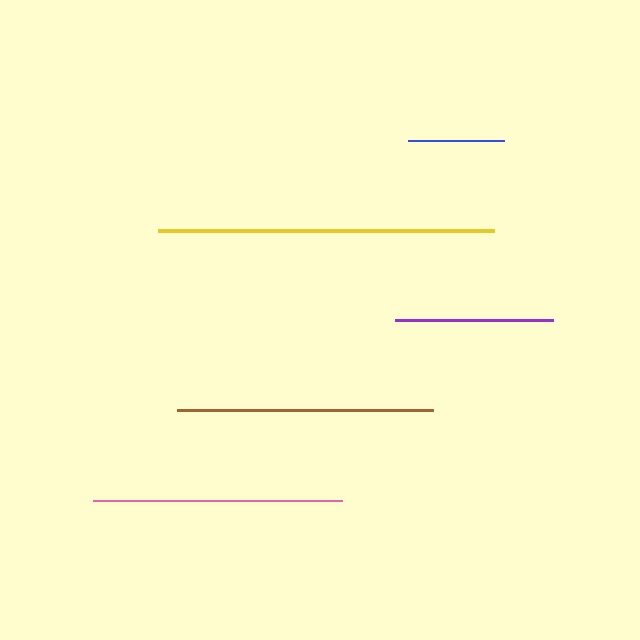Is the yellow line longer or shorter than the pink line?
The yellow line is longer than the pink line.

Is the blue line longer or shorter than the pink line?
The pink line is longer than the blue line.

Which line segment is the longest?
The yellow line is the longest at approximately 336 pixels.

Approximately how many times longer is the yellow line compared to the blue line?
The yellow line is approximately 3.5 times the length of the blue line.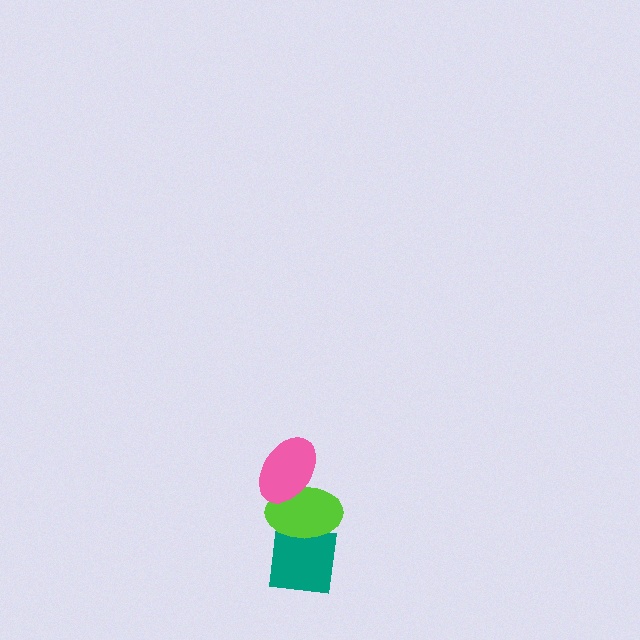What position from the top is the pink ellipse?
The pink ellipse is 1st from the top.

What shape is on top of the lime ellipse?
The pink ellipse is on top of the lime ellipse.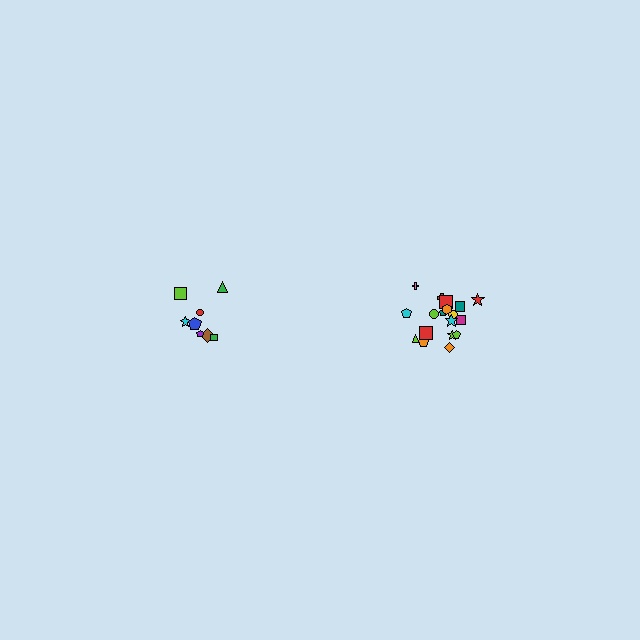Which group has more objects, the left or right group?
The right group.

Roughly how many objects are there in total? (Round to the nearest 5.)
Roughly 25 objects in total.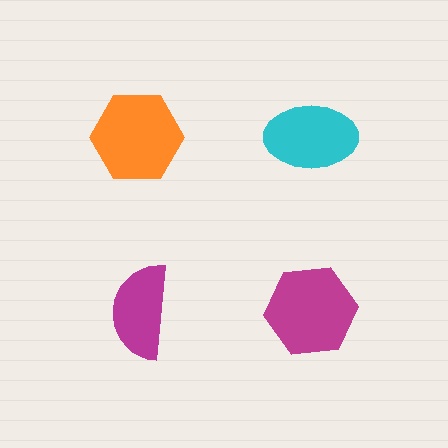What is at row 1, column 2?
A cyan ellipse.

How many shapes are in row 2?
2 shapes.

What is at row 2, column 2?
A magenta hexagon.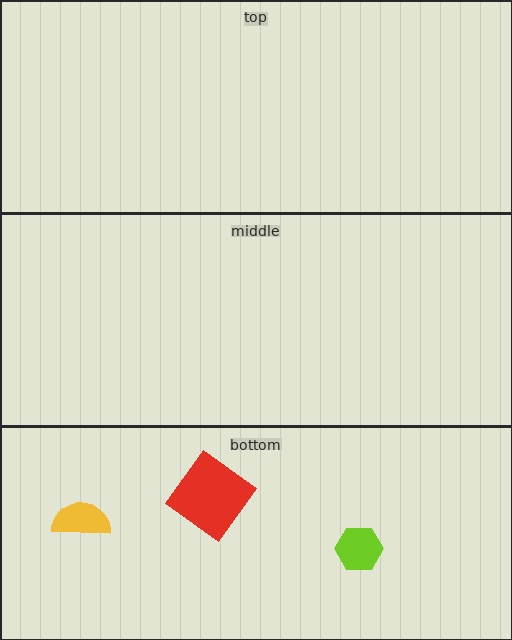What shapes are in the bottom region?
The yellow semicircle, the red diamond, the lime hexagon.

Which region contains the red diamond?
The bottom region.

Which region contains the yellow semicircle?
The bottom region.